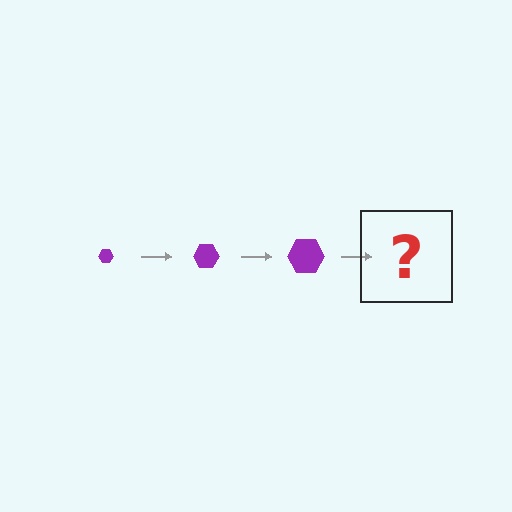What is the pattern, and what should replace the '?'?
The pattern is that the hexagon gets progressively larger each step. The '?' should be a purple hexagon, larger than the previous one.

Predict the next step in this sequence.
The next step is a purple hexagon, larger than the previous one.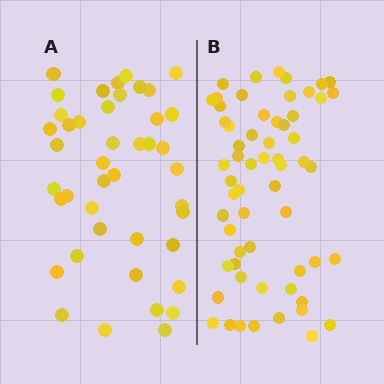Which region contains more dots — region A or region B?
Region B (the right region) has more dots.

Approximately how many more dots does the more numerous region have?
Region B has approximately 15 more dots than region A.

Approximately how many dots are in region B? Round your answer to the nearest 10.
About 60 dots.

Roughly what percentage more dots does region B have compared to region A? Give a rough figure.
About 40% more.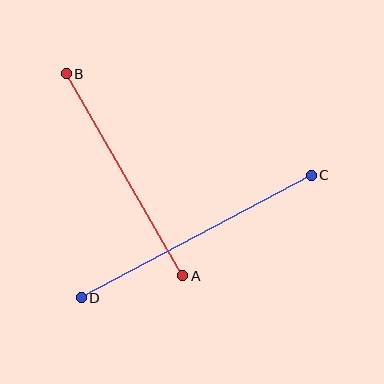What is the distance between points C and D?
The distance is approximately 260 pixels.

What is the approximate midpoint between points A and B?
The midpoint is at approximately (125, 175) pixels.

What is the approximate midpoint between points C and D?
The midpoint is at approximately (196, 236) pixels.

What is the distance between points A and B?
The distance is approximately 233 pixels.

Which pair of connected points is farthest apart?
Points C and D are farthest apart.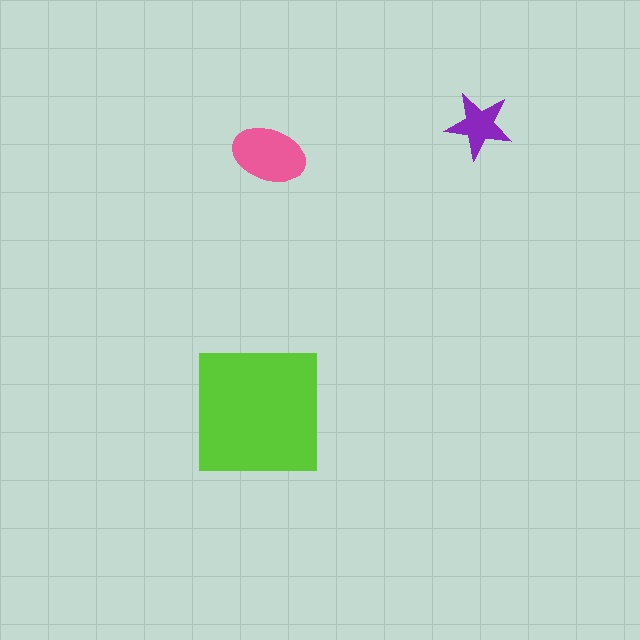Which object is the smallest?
The purple star.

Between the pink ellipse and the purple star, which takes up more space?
The pink ellipse.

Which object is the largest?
The lime square.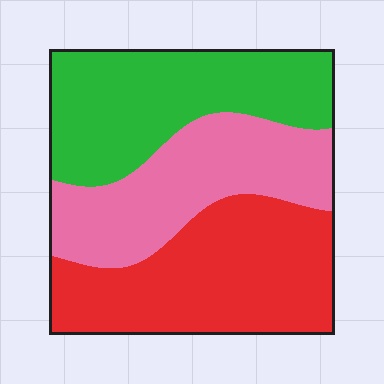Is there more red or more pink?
Red.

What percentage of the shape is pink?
Pink takes up about one third (1/3) of the shape.